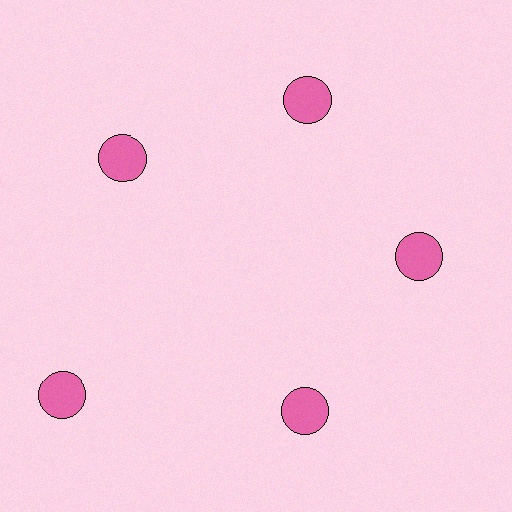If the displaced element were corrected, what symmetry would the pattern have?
It would have 5-fold rotational symmetry — the pattern would map onto itself every 72 degrees.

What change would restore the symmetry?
The symmetry would be restored by moving it inward, back onto the ring so that all 5 circles sit at equal angles and equal distance from the center.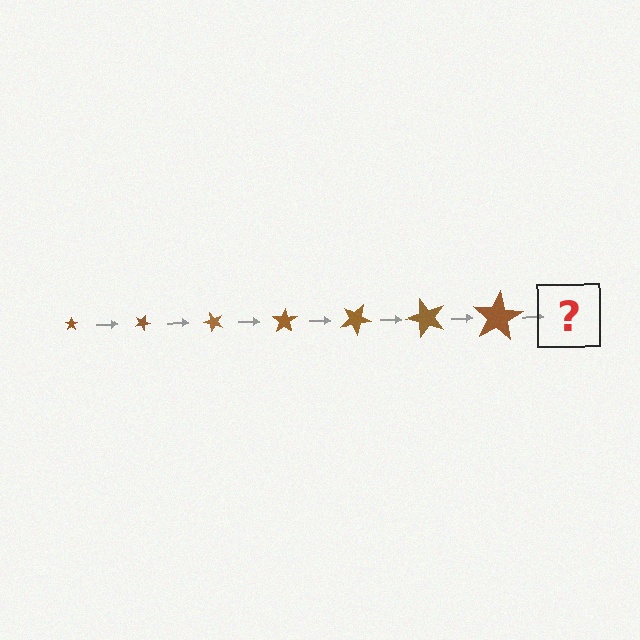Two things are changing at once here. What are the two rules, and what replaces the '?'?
The two rules are that the star grows larger each step and it rotates 25 degrees each step. The '?' should be a star, larger than the previous one and rotated 175 degrees from the start.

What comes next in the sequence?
The next element should be a star, larger than the previous one and rotated 175 degrees from the start.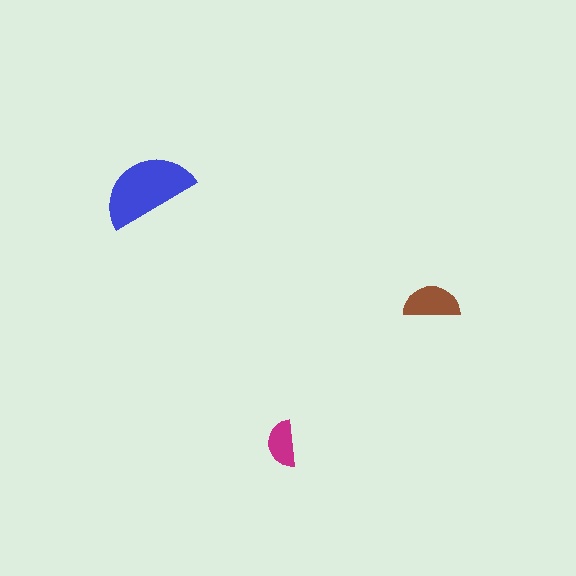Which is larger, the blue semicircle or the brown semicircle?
The blue one.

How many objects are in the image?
There are 3 objects in the image.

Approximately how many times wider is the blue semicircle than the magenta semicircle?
About 2 times wider.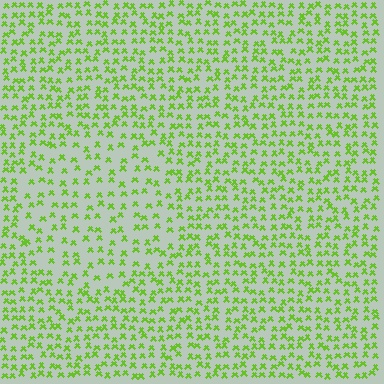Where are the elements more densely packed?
The elements are more densely packed outside the circle boundary.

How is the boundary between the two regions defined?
The boundary is defined by a change in element density (approximately 1.6x ratio). All elements are the same color, size, and shape.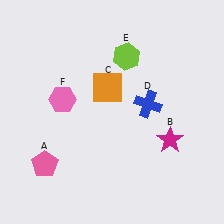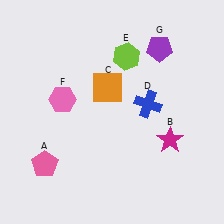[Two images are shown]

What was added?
A purple pentagon (G) was added in Image 2.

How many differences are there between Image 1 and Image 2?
There is 1 difference between the two images.